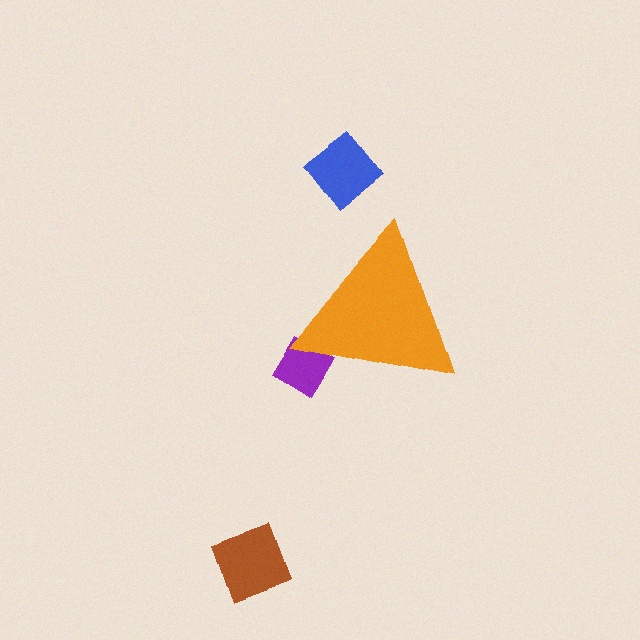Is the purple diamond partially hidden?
Yes, the purple diamond is partially hidden behind the orange triangle.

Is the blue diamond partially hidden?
No, the blue diamond is fully visible.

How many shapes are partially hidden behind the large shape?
1 shape is partially hidden.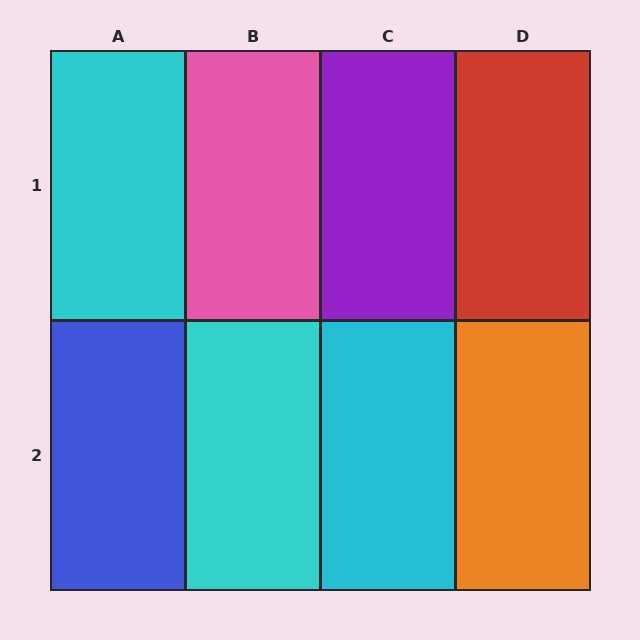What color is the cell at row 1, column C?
Purple.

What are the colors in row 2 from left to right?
Blue, cyan, cyan, orange.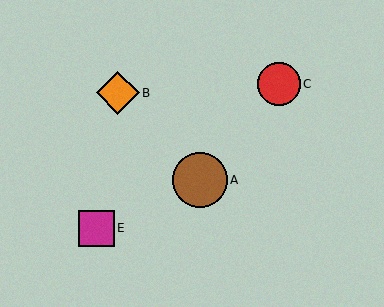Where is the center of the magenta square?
The center of the magenta square is at (96, 228).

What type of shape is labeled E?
Shape E is a magenta square.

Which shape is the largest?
The brown circle (labeled A) is the largest.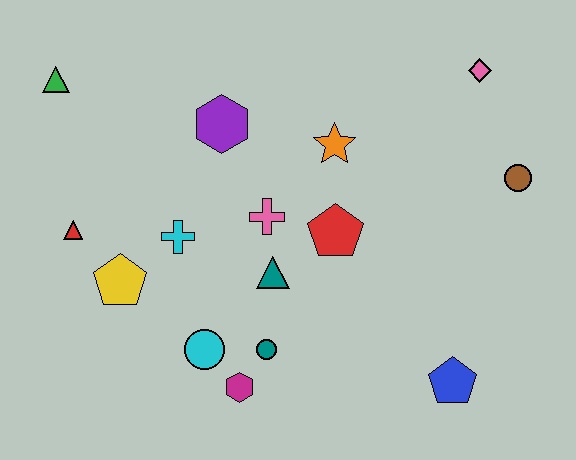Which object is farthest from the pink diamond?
The red triangle is farthest from the pink diamond.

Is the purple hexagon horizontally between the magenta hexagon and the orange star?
No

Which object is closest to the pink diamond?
The brown circle is closest to the pink diamond.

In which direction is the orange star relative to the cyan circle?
The orange star is above the cyan circle.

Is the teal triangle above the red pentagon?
No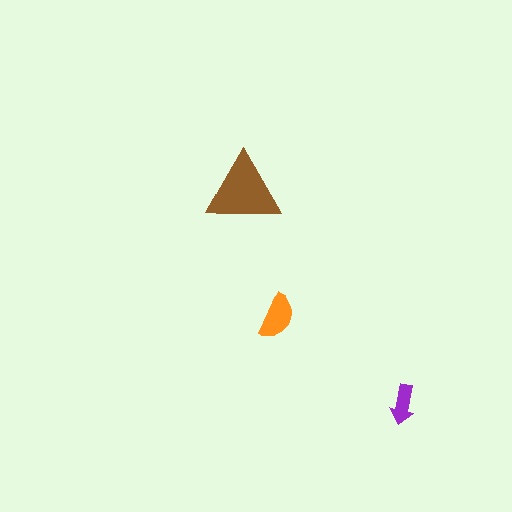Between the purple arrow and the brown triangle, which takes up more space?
The brown triangle.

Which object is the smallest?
The purple arrow.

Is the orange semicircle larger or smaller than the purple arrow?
Larger.